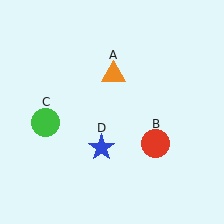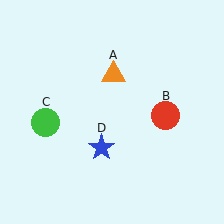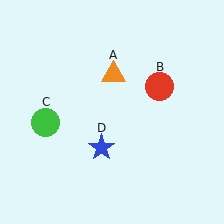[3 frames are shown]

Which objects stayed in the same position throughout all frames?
Orange triangle (object A) and green circle (object C) and blue star (object D) remained stationary.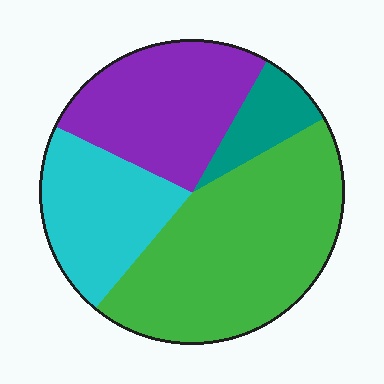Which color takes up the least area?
Teal, at roughly 10%.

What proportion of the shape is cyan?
Cyan takes up about one fifth (1/5) of the shape.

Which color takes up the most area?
Green, at roughly 45%.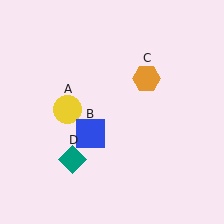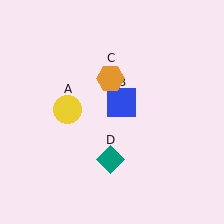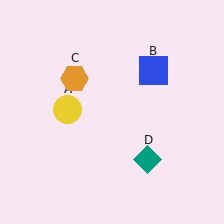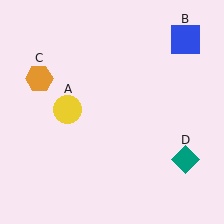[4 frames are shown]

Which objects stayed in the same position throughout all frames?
Yellow circle (object A) remained stationary.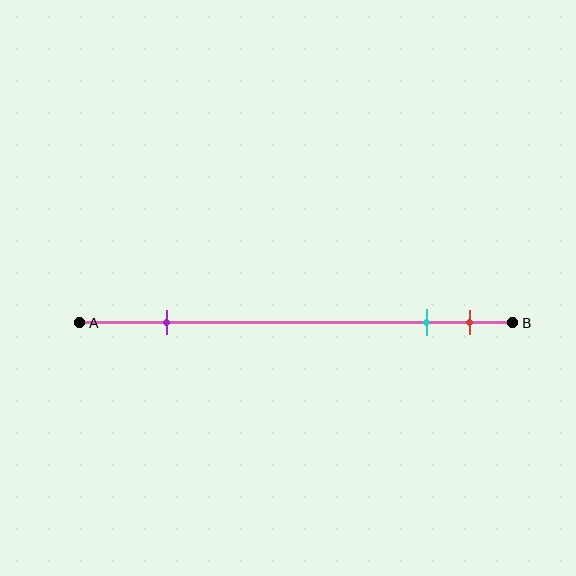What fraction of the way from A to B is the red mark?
The red mark is approximately 90% (0.9) of the way from A to B.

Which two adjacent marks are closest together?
The cyan and red marks are the closest adjacent pair.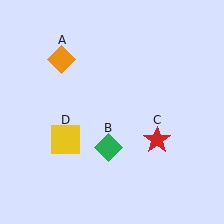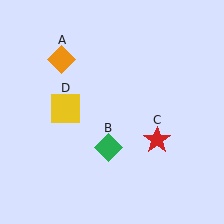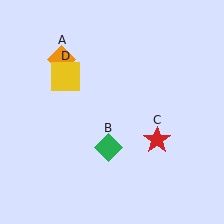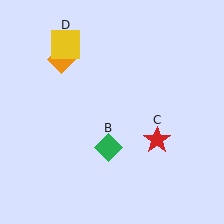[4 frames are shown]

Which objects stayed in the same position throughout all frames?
Orange diamond (object A) and green diamond (object B) and red star (object C) remained stationary.